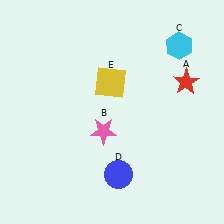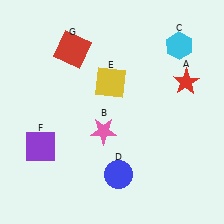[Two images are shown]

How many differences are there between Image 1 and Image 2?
There are 2 differences between the two images.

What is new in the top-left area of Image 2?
A red square (G) was added in the top-left area of Image 2.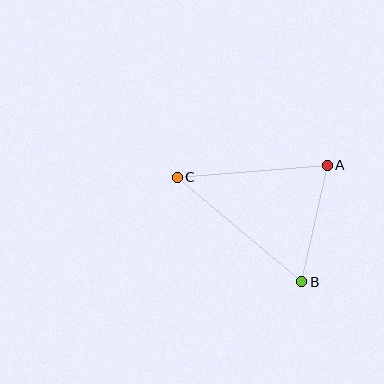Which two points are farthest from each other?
Points B and C are farthest from each other.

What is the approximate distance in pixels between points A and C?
The distance between A and C is approximately 151 pixels.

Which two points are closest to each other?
Points A and B are closest to each other.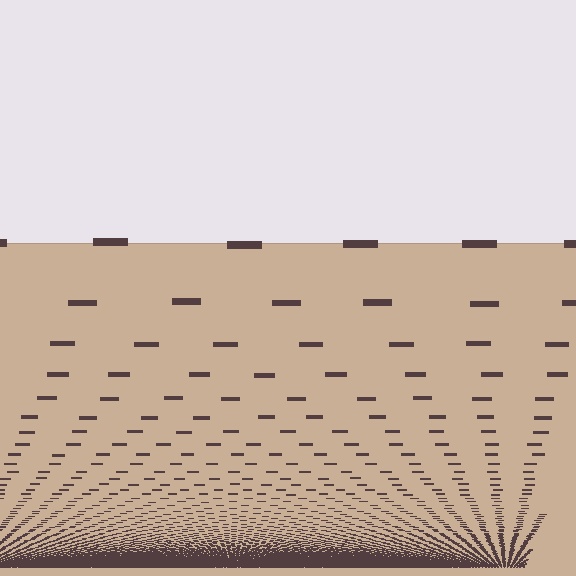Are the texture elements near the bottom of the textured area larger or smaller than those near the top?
Smaller. The gradient is inverted — elements near the bottom are smaller and denser.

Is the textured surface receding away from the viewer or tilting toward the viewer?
The surface appears to tilt toward the viewer. Texture elements get larger and sparser toward the top.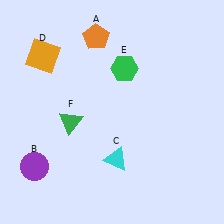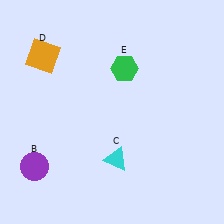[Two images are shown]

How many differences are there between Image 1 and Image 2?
There are 2 differences between the two images.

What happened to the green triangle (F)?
The green triangle (F) was removed in Image 2. It was in the bottom-left area of Image 1.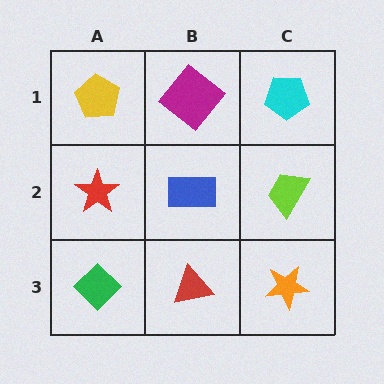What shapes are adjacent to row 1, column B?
A blue rectangle (row 2, column B), a yellow pentagon (row 1, column A), a cyan pentagon (row 1, column C).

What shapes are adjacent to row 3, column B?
A blue rectangle (row 2, column B), a green diamond (row 3, column A), an orange star (row 3, column C).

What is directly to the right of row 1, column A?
A magenta diamond.